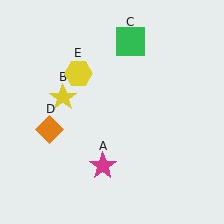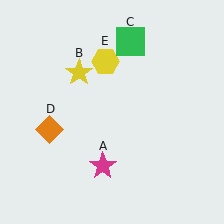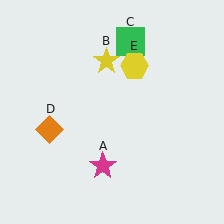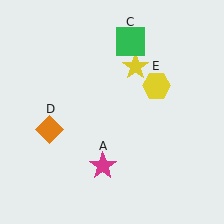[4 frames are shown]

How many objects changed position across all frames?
2 objects changed position: yellow star (object B), yellow hexagon (object E).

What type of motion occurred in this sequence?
The yellow star (object B), yellow hexagon (object E) rotated clockwise around the center of the scene.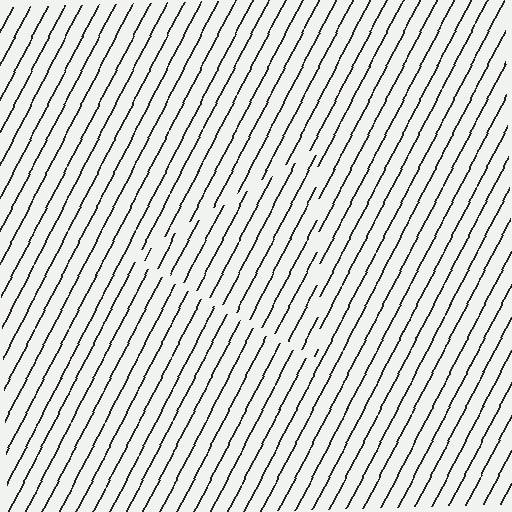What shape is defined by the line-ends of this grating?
An illusory triangle. The interior of the shape contains the same grating, shifted by half a period — the contour is defined by the phase discontinuity where line-ends from the inner and outer gratings abut.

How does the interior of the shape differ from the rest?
The interior of the shape contains the same grating, shifted by half a period — the contour is defined by the phase discontinuity where line-ends from the inner and outer gratings abut.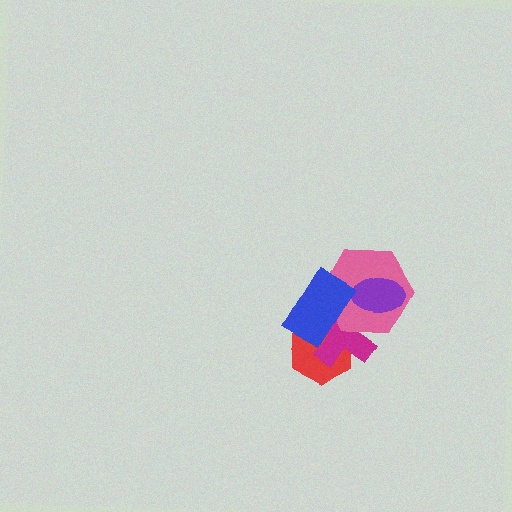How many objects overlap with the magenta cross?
4 objects overlap with the magenta cross.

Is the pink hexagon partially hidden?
Yes, it is partially covered by another shape.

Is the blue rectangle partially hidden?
No, no other shape covers it.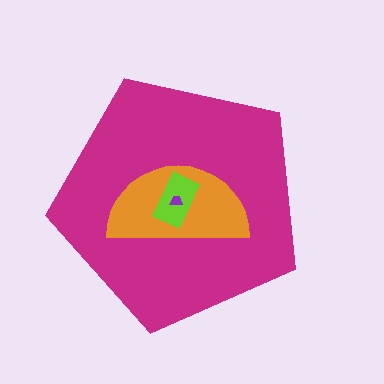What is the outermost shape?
The magenta pentagon.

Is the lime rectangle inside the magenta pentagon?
Yes.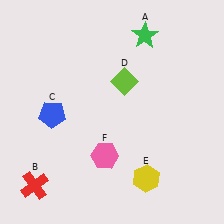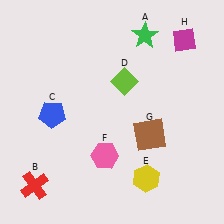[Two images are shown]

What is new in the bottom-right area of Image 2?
A brown square (G) was added in the bottom-right area of Image 2.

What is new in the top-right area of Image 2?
A magenta diamond (H) was added in the top-right area of Image 2.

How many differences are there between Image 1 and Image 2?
There are 2 differences between the two images.